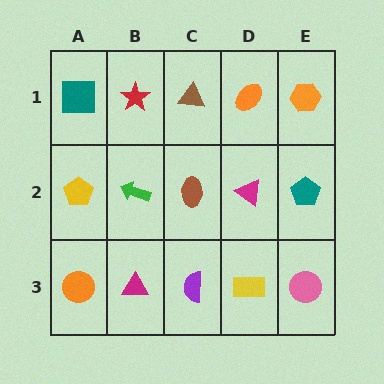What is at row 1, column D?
An orange ellipse.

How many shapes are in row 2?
5 shapes.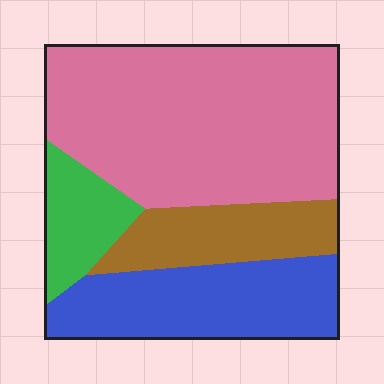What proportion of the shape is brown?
Brown takes up less than a sixth of the shape.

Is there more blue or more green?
Blue.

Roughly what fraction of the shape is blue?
Blue covers roughly 25% of the shape.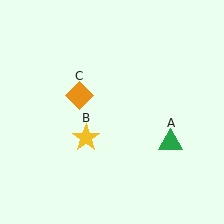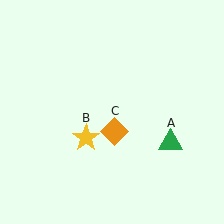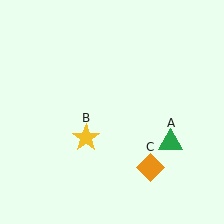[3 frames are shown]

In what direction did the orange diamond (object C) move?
The orange diamond (object C) moved down and to the right.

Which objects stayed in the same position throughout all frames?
Green triangle (object A) and yellow star (object B) remained stationary.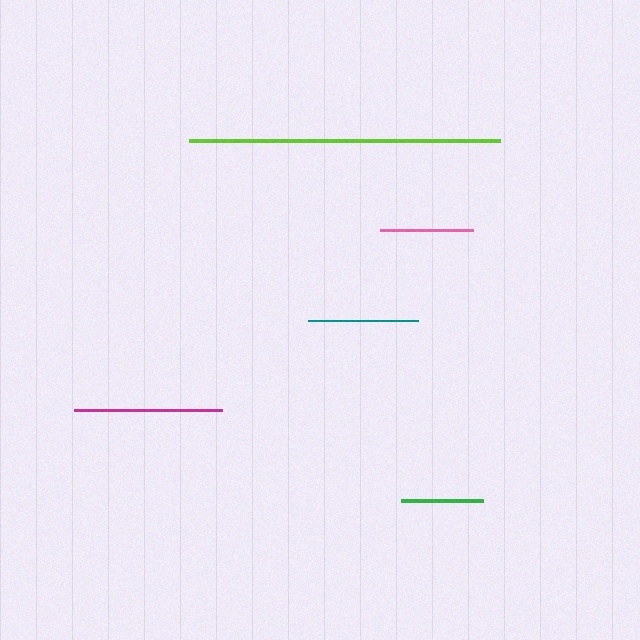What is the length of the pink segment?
The pink segment is approximately 93 pixels long.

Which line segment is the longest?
The lime line is the longest at approximately 311 pixels.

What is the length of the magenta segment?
The magenta segment is approximately 148 pixels long.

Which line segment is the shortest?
The green line is the shortest at approximately 83 pixels.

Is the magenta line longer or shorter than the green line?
The magenta line is longer than the green line.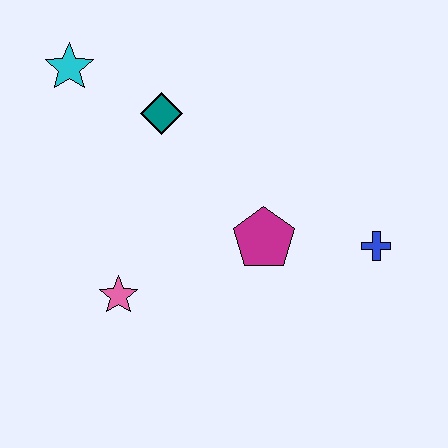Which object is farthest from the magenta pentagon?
The cyan star is farthest from the magenta pentagon.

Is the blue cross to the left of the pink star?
No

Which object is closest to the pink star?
The magenta pentagon is closest to the pink star.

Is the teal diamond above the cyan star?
No